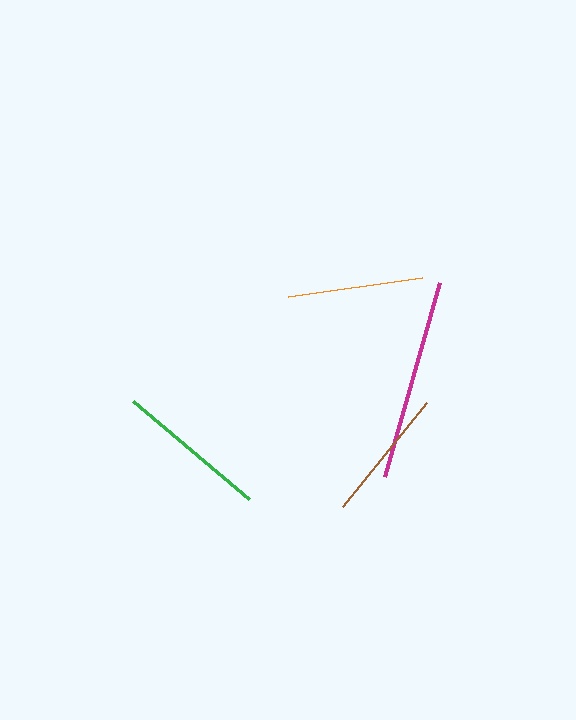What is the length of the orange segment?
The orange segment is approximately 136 pixels long.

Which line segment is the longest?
The magenta line is the longest at approximately 201 pixels.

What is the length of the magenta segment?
The magenta segment is approximately 201 pixels long.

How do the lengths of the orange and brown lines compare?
The orange and brown lines are approximately the same length.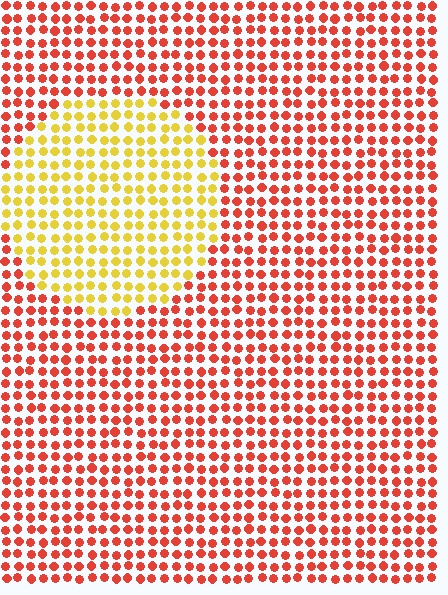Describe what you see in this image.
The image is filled with small red elements in a uniform arrangement. A circle-shaped region is visible where the elements are tinted to a slightly different hue, forming a subtle color boundary.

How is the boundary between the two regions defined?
The boundary is defined purely by a slight shift in hue (about 49 degrees). Spacing, size, and orientation are identical on both sides.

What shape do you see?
I see a circle.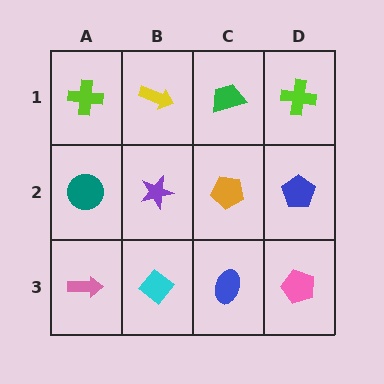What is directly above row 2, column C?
A green trapezoid.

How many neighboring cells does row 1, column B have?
3.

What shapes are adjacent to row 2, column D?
A lime cross (row 1, column D), a pink pentagon (row 3, column D), an orange pentagon (row 2, column C).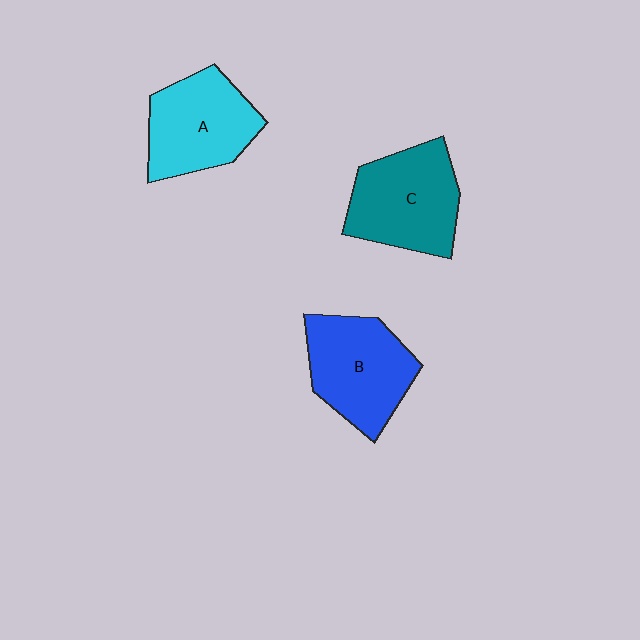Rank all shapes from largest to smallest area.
From largest to smallest: C (teal), B (blue), A (cyan).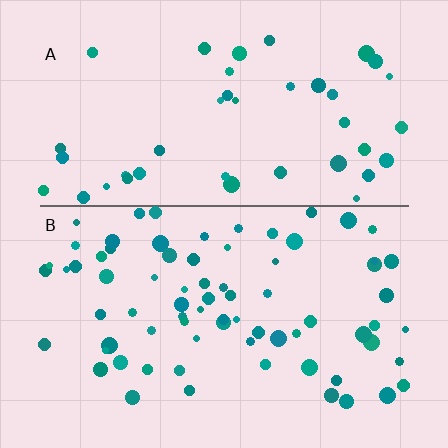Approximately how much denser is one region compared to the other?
Approximately 1.8× — region B over region A.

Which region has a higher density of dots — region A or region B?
B (the bottom).